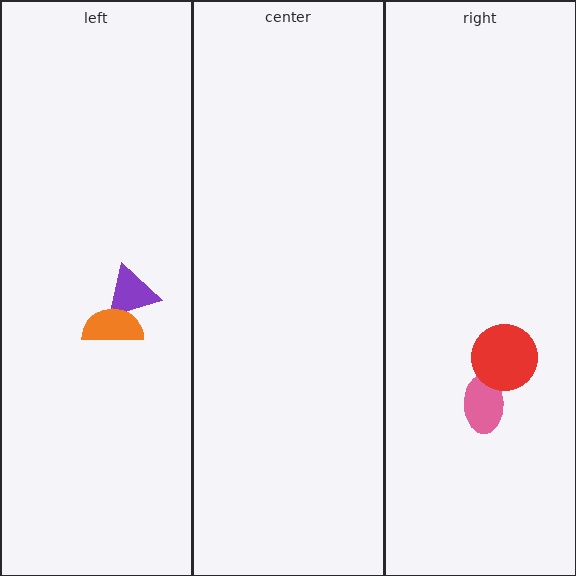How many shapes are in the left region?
2.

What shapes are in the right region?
The pink ellipse, the red circle.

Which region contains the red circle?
The right region.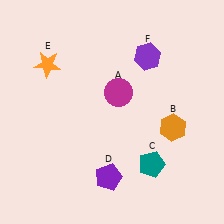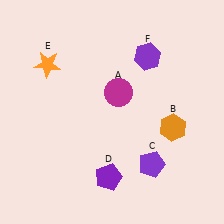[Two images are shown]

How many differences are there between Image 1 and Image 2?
There is 1 difference between the two images.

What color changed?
The pentagon (C) changed from teal in Image 1 to purple in Image 2.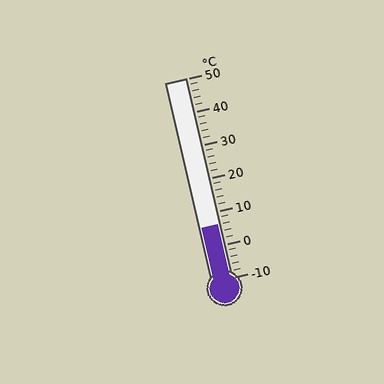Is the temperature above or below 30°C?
The temperature is below 30°C.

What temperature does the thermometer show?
The thermometer shows approximately 6°C.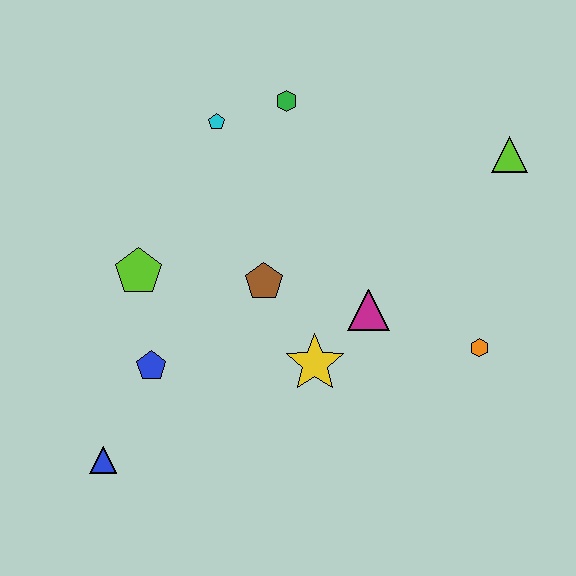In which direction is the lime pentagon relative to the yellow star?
The lime pentagon is to the left of the yellow star.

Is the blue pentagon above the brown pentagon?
No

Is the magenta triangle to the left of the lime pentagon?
No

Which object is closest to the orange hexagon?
The magenta triangle is closest to the orange hexagon.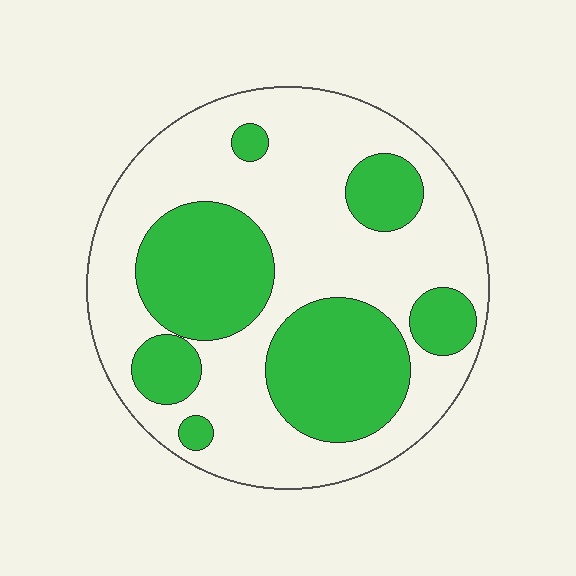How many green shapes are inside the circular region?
7.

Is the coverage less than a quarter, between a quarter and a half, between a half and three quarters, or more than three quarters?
Between a quarter and a half.